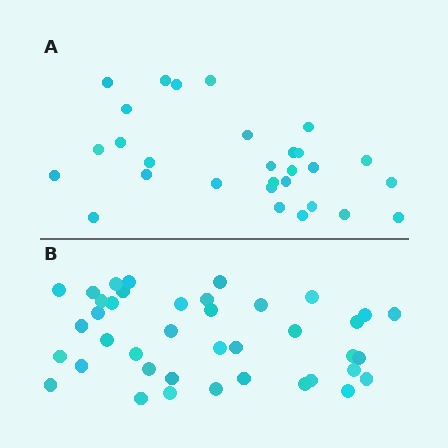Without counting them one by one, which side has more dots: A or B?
Region B (the bottom region) has more dots.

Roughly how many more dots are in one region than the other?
Region B has roughly 12 or so more dots than region A.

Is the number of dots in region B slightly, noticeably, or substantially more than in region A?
Region B has noticeably more, but not dramatically so. The ratio is roughly 1.4 to 1.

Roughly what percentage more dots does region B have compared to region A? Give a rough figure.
About 40% more.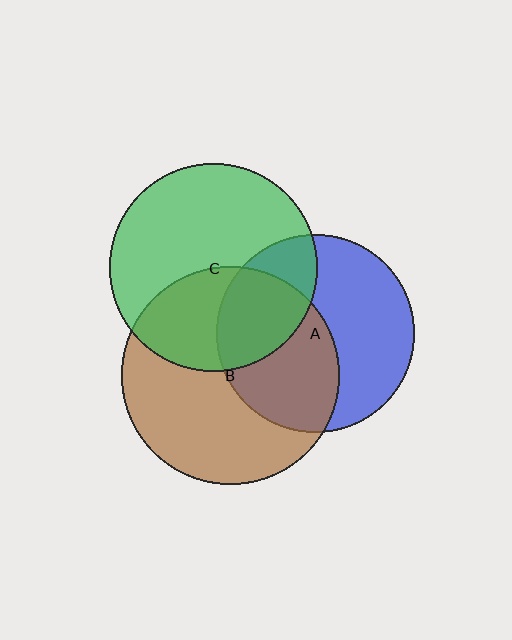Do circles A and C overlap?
Yes.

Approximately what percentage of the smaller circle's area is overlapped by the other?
Approximately 30%.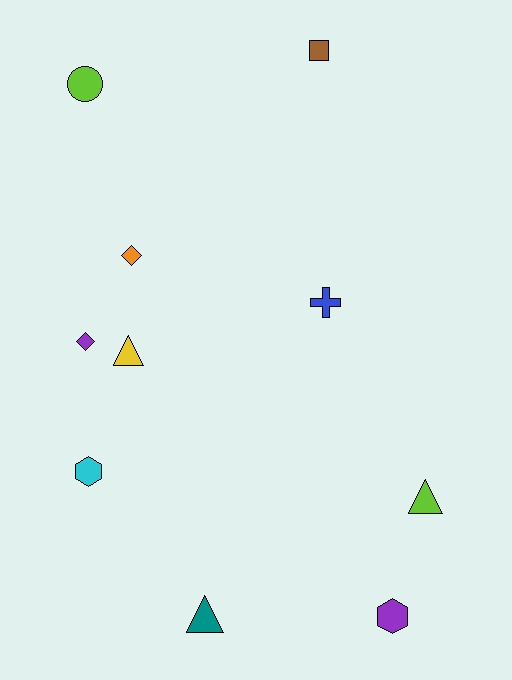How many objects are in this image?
There are 10 objects.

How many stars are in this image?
There are no stars.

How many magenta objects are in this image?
There are no magenta objects.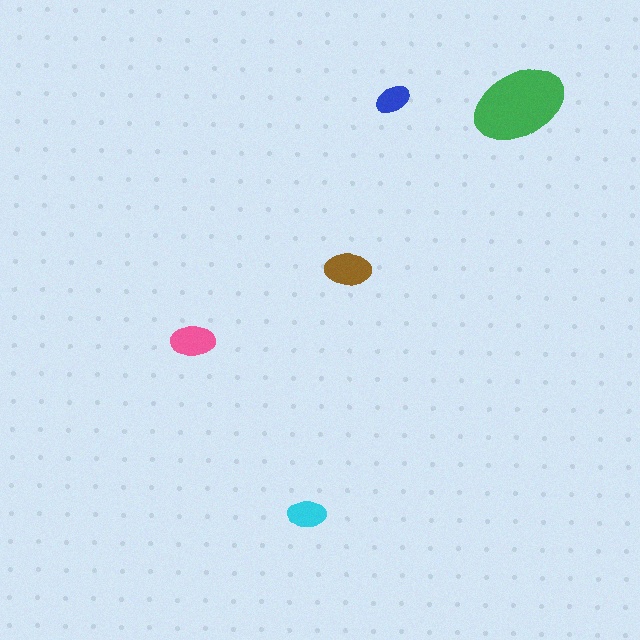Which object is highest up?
The blue ellipse is topmost.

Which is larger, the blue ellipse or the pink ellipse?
The pink one.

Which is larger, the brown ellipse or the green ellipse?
The green one.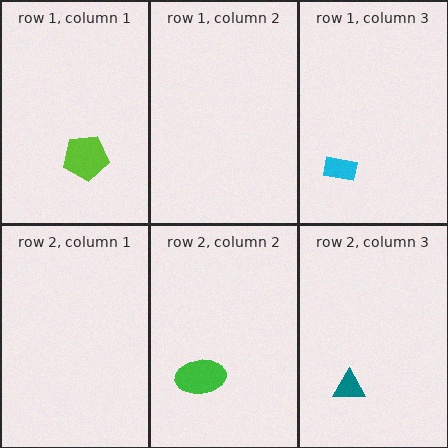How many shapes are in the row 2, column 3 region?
1.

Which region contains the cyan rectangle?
The row 1, column 3 region.